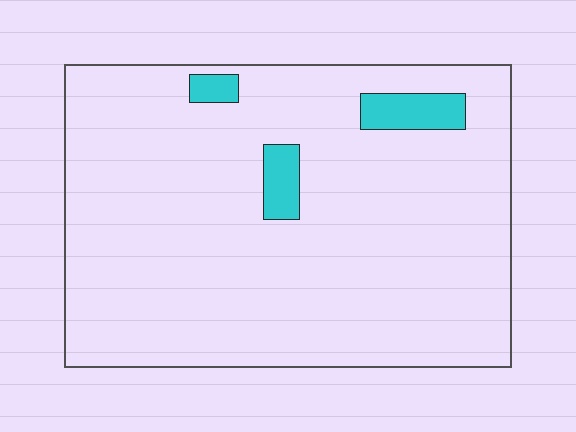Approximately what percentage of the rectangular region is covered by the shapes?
Approximately 5%.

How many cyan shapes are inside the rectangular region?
3.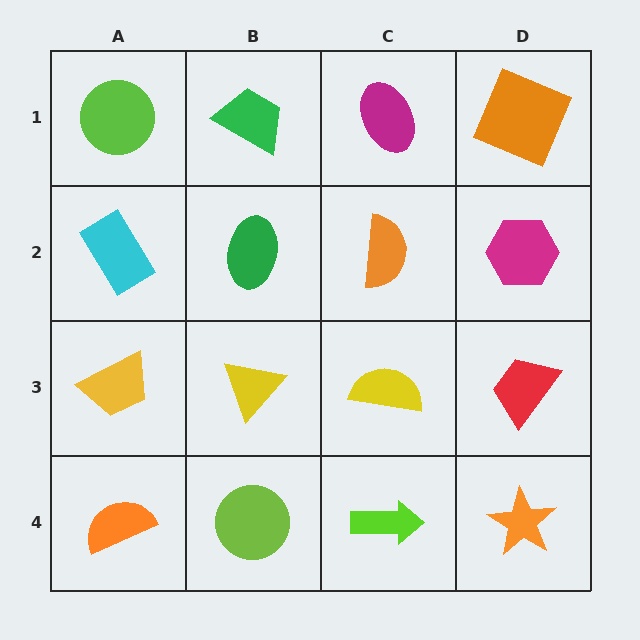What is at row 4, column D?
An orange star.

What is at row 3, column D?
A red trapezoid.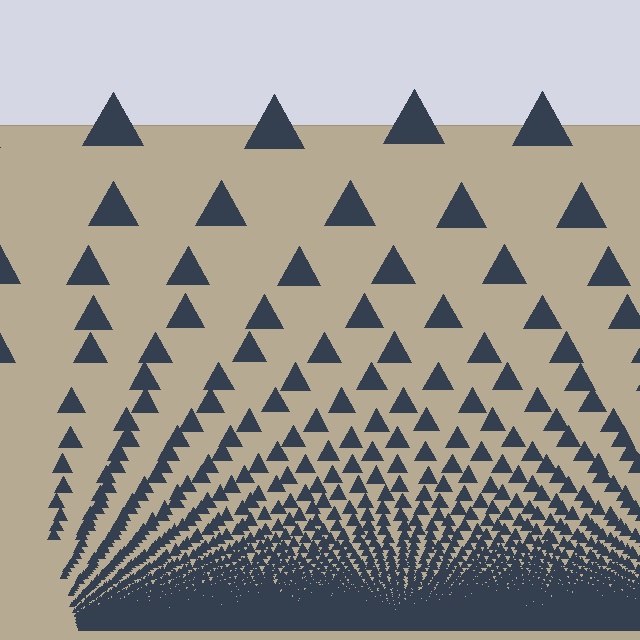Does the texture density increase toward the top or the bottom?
Density increases toward the bottom.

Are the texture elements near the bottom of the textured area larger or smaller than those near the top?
Smaller. The gradient is inverted — elements near the bottom are smaller and denser.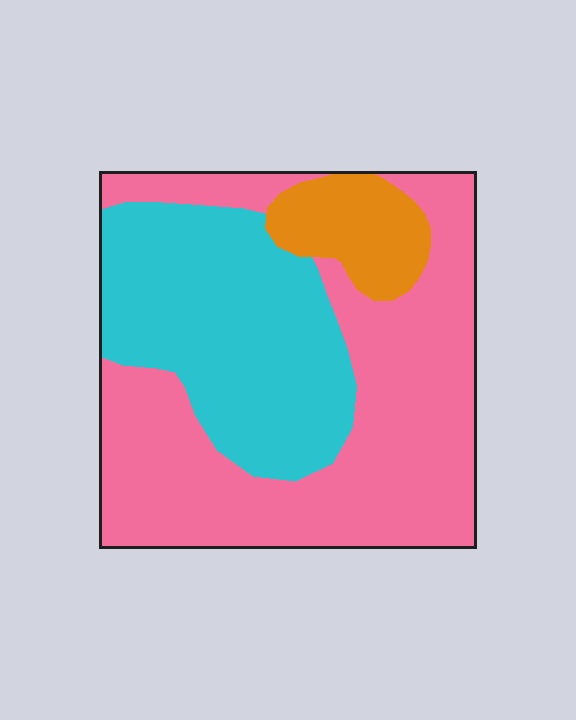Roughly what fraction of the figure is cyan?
Cyan takes up about one third (1/3) of the figure.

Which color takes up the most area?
Pink, at roughly 55%.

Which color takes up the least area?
Orange, at roughly 10%.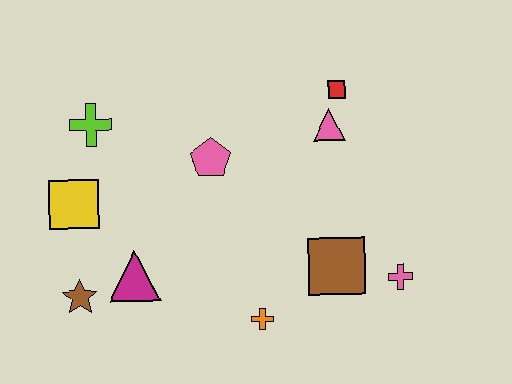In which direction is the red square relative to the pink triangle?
The red square is above the pink triangle.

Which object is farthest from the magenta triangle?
The red square is farthest from the magenta triangle.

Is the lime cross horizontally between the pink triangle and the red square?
No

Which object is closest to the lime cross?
The yellow square is closest to the lime cross.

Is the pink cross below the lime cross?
Yes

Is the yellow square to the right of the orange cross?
No